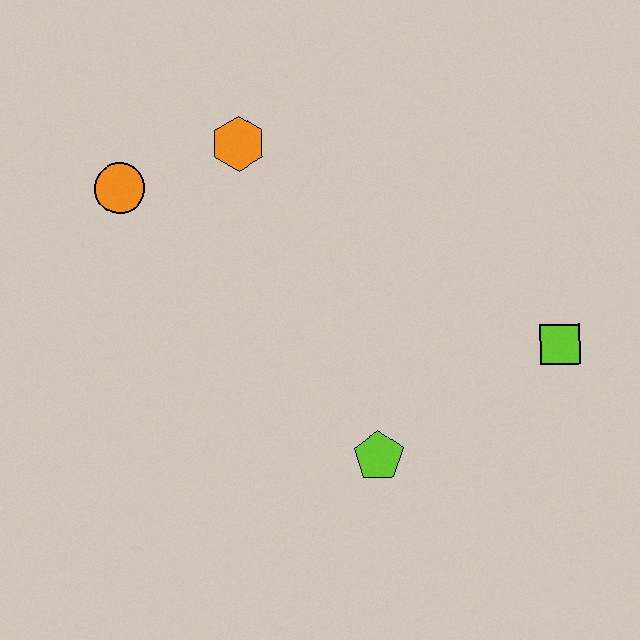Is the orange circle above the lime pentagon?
Yes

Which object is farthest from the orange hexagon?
The lime square is farthest from the orange hexagon.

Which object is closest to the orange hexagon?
The orange circle is closest to the orange hexagon.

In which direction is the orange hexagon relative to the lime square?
The orange hexagon is to the left of the lime square.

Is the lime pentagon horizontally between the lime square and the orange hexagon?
Yes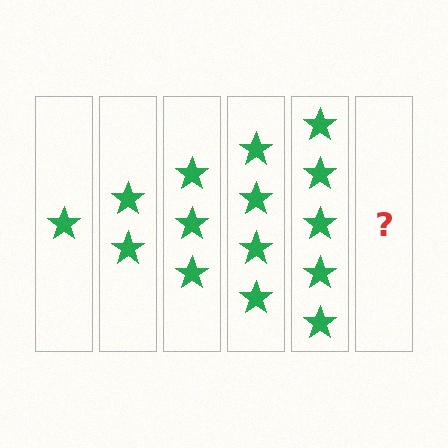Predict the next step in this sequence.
The next step is 6 stars.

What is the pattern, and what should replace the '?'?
The pattern is that each step adds one more star. The '?' should be 6 stars.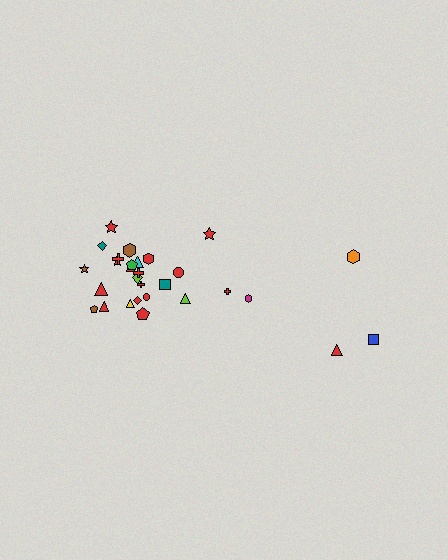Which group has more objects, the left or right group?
The left group.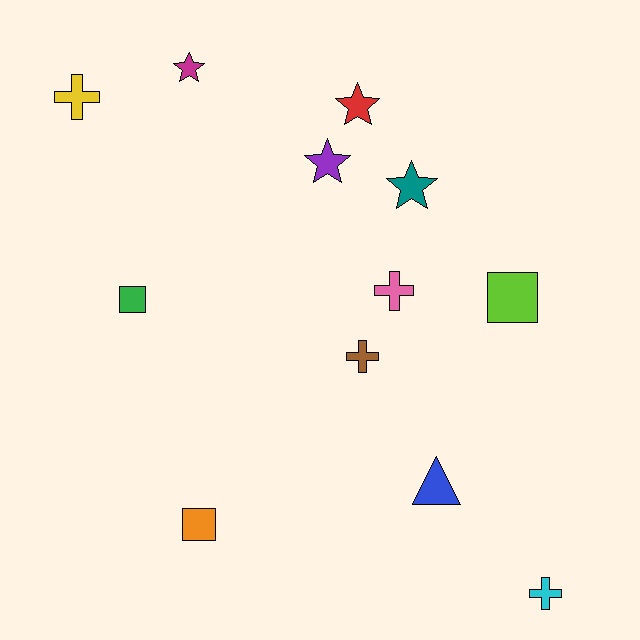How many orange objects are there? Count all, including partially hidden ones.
There is 1 orange object.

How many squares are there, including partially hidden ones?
There are 3 squares.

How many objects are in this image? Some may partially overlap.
There are 12 objects.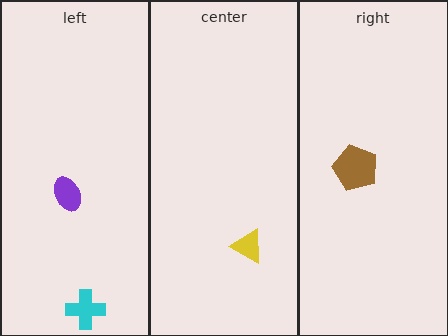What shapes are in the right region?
The brown pentagon.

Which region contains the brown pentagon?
The right region.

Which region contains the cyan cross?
The left region.